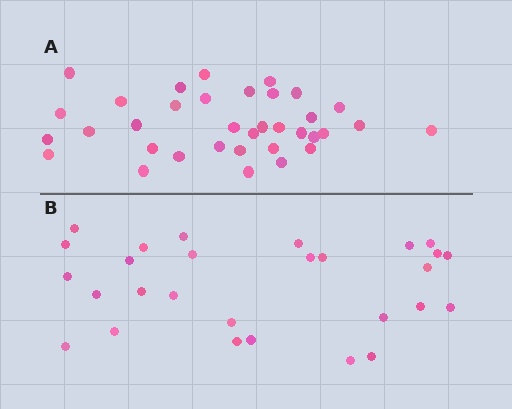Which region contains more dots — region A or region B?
Region A (the top region) has more dots.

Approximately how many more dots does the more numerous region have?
Region A has roughly 8 or so more dots than region B.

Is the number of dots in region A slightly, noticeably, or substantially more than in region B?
Region A has noticeably more, but not dramatically so. The ratio is roughly 1.2 to 1.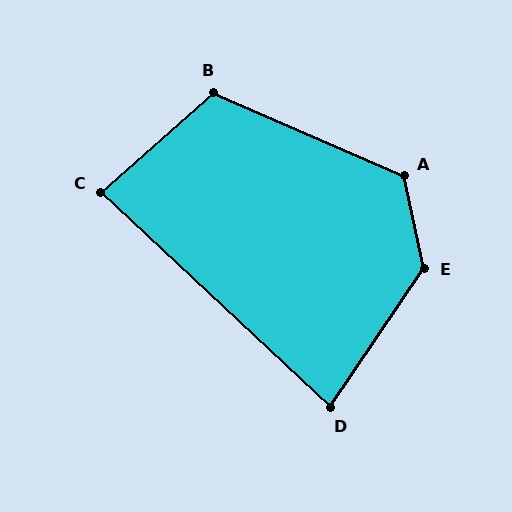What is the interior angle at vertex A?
Approximately 126 degrees (obtuse).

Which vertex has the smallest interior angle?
D, at approximately 81 degrees.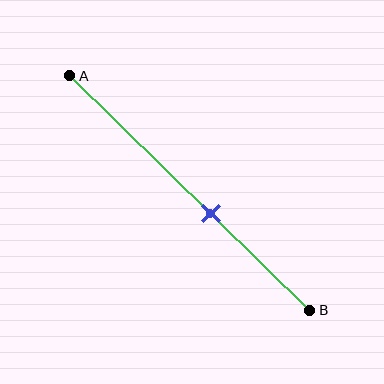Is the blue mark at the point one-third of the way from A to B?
No, the mark is at about 60% from A, not at the 33% one-third point.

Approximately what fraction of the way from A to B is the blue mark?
The blue mark is approximately 60% of the way from A to B.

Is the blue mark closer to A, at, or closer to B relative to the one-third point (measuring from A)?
The blue mark is closer to point B than the one-third point of segment AB.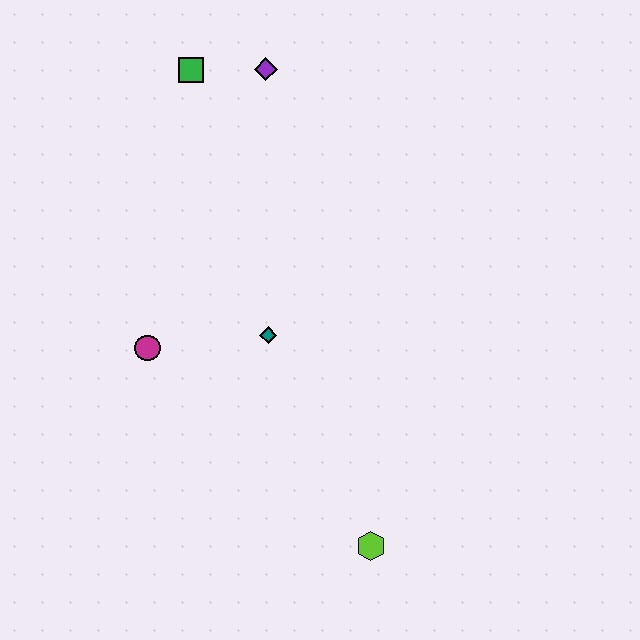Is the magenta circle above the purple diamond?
No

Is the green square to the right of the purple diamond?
No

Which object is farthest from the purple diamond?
The lime hexagon is farthest from the purple diamond.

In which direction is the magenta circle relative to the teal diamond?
The magenta circle is to the left of the teal diamond.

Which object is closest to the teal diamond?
The magenta circle is closest to the teal diamond.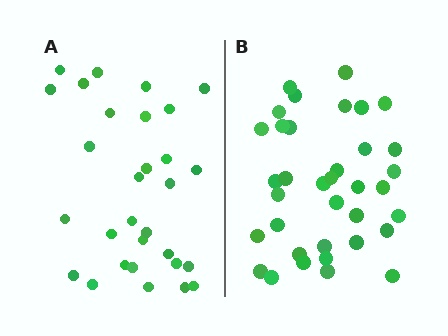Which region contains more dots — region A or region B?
Region B (the right region) has more dots.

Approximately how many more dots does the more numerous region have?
Region B has about 6 more dots than region A.